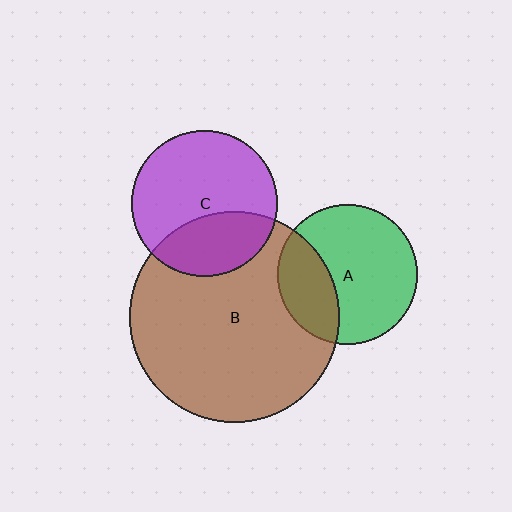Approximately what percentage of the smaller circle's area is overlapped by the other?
Approximately 30%.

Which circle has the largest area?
Circle B (brown).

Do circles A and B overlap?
Yes.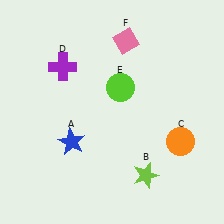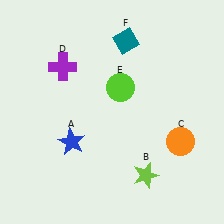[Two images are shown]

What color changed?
The diamond (F) changed from pink in Image 1 to teal in Image 2.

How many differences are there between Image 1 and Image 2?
There is 1 difference between the two images.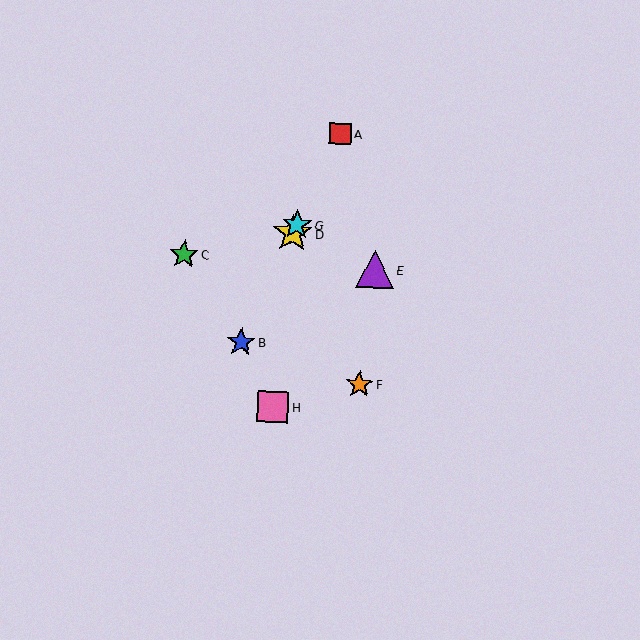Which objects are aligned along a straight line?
Objects A, B, D, G are aligned along a straight line.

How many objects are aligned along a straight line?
4 objects (A, B, D, G) are aligned along a straight line.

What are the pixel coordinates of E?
Object E is at (375, 269).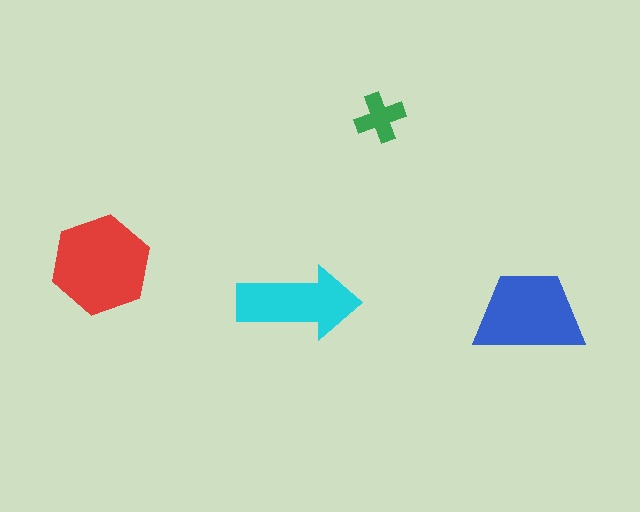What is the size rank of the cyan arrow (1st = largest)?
3rd.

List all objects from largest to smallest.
The red hexagon, the blue trapezoid, the cyan arrow, the green cross.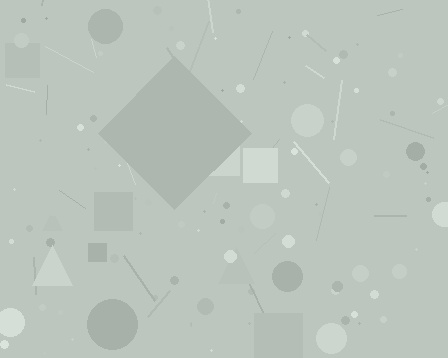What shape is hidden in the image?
A diamond is hidden in the image.